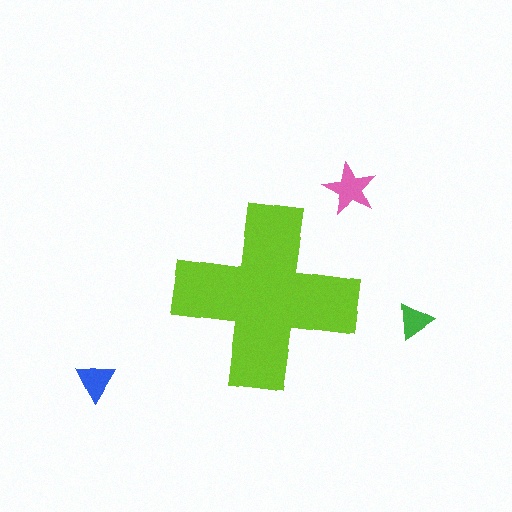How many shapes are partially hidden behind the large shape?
0 shapes are partially hidden.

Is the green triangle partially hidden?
No, the green triangle is fully visible.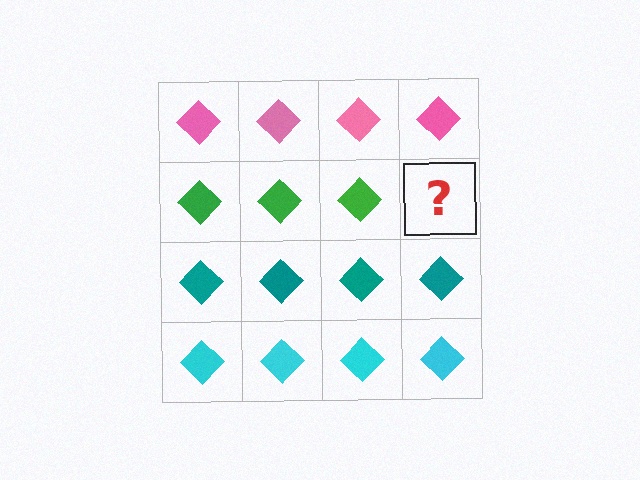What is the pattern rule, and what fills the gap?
The rule is that each row has a consistent color. The gap should be filled with a green diamond.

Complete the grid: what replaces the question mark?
The question mark should be replaced with a green diamond.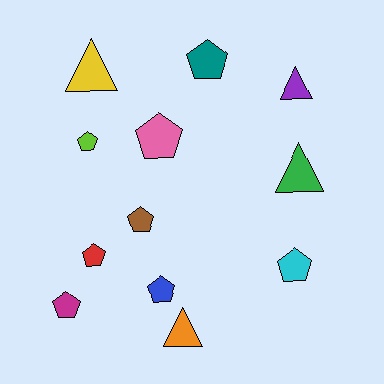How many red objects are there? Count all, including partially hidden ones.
There is 1 red object.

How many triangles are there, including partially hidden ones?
There are 4 triangles.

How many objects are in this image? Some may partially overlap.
There are 12 objects.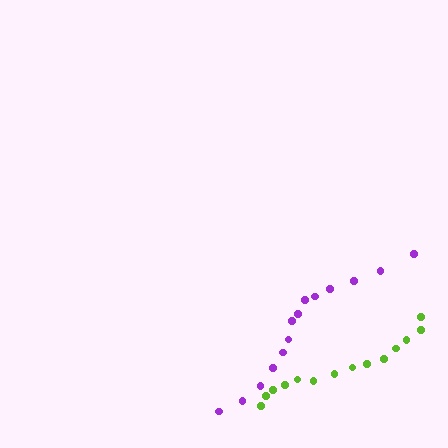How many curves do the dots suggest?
There are 2 distinct paths.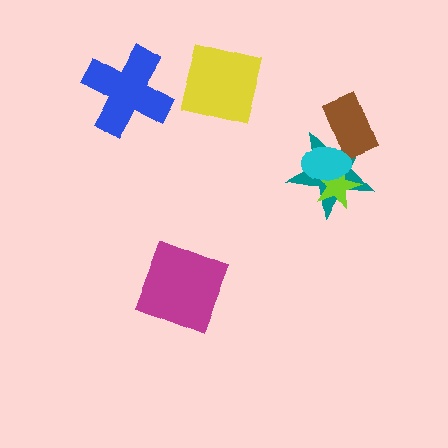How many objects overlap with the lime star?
2 objects overlap with the lime star.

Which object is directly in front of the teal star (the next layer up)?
The lime star is directly in front of the teal star.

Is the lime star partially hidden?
Yes, it is partially covered by another shape.